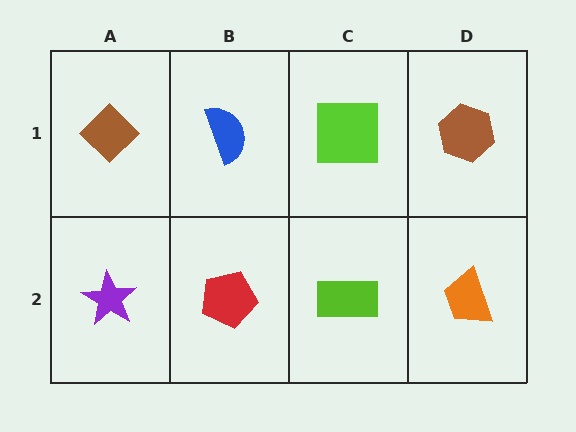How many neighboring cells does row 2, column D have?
2.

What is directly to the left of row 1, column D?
A lime square.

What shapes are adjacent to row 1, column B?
A red pentagon (row 2, column B), a brown diamond (row 1, column A), a lime square (row 1, column C).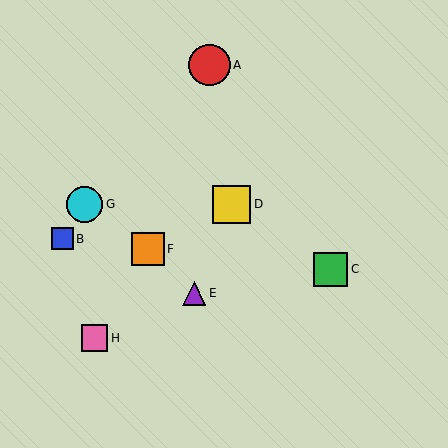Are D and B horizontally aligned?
No, D is at y≈204 and B is at y≈239.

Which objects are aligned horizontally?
Objects D, G are aligned horizontally.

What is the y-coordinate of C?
Object C is at y≈269.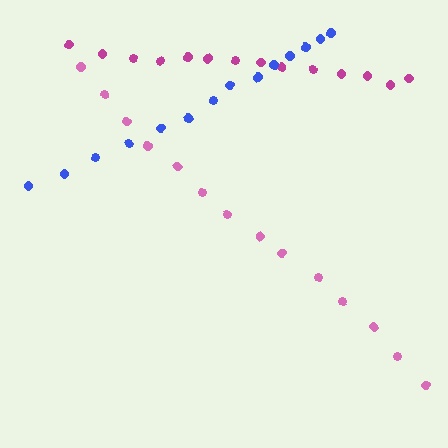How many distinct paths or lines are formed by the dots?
There are 3 distinct paths.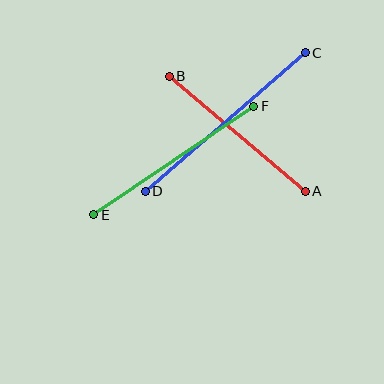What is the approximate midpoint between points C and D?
The midpoint is at approximately (225, 122) pixels.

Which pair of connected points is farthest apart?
Points C and D are farthest apart.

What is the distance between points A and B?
The distance is approximately 178 pixels.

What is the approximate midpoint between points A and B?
The midpoint is at approximately (237, 134) pixels.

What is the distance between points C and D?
The distance is approximately 212 pixels.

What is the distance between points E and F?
The distance is approximately 194 pixels.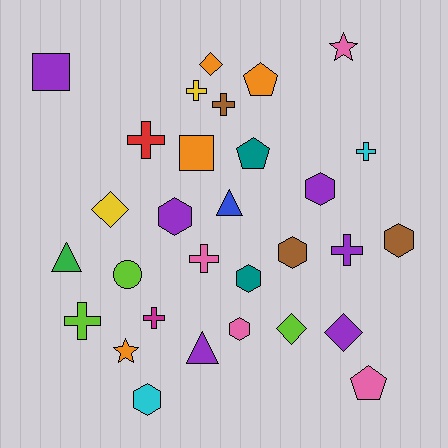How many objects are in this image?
There are 30 objects.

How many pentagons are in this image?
There are 3 pentagons.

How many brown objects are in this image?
There are 3 brown objects.